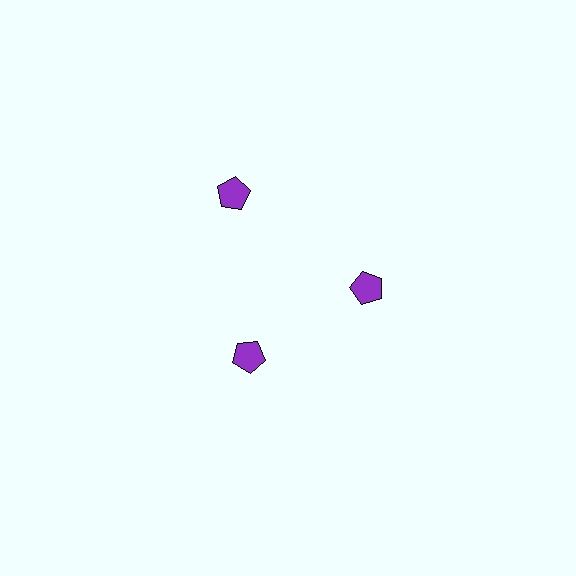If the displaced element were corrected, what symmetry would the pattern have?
It would have 3-fold rotational symmetry — the pattern would map onto itself every 120 degrees.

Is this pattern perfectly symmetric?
No. The 3 purple pentagons are arranged in a ring, but one element near the 11 o'clock position is pushed outward from the center, breaking the 3-fold rotational symmetry.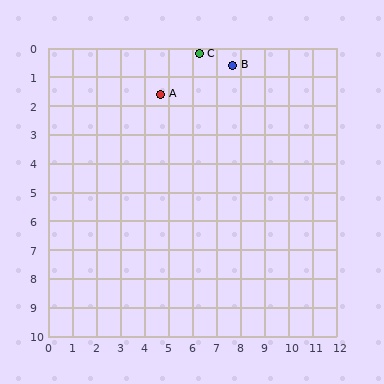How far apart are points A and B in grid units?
Points A and B are about 3.2 grid units apart.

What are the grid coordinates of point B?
Point B is at approximately (7.7, 0.6).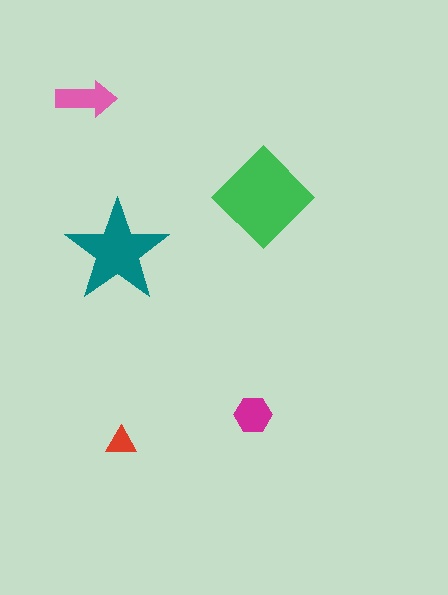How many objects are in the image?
There are 5 objects in the image.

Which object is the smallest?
The red triangle.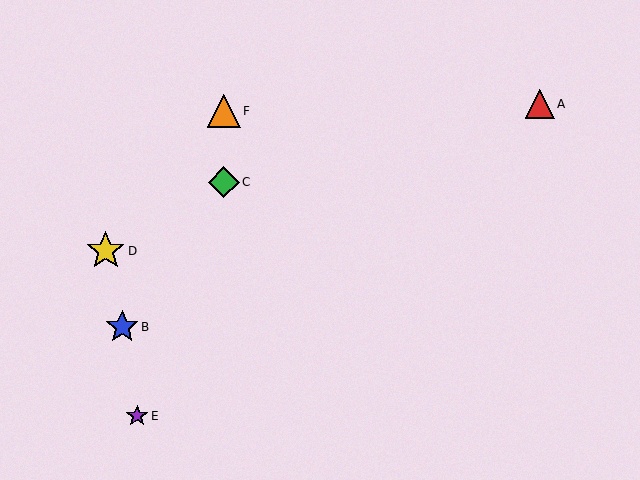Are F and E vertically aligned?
No, F is at x≈224 and E is at x≈137.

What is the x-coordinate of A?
Object A is at x≈540.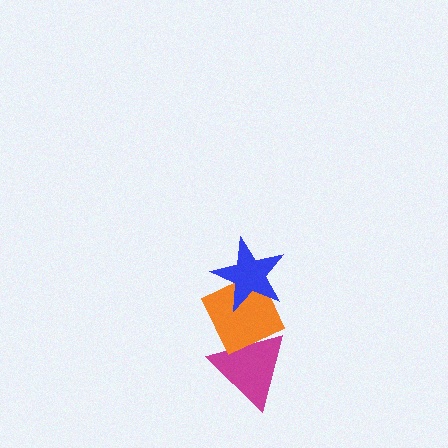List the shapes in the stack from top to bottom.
From top to bottom: the blue star, the orange diamond, the magenta triangle.